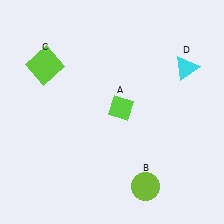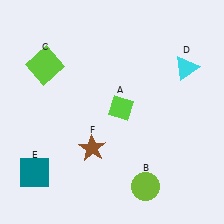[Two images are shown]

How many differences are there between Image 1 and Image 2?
There are 2 differences between the two images.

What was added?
A teal square (E), a brown star (F) were added in Image 2.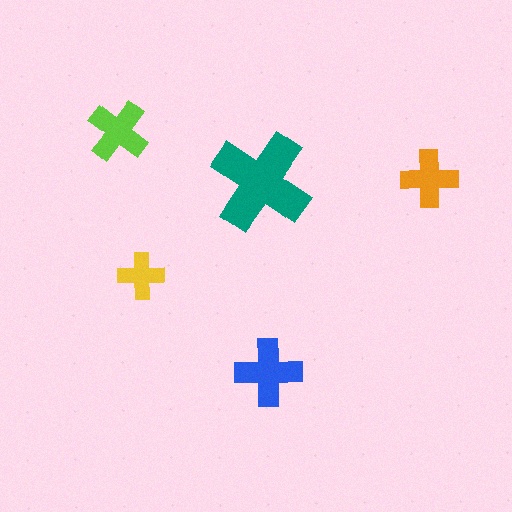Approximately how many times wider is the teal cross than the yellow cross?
About 2 times wider.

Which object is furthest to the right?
The orange cross is rightmost.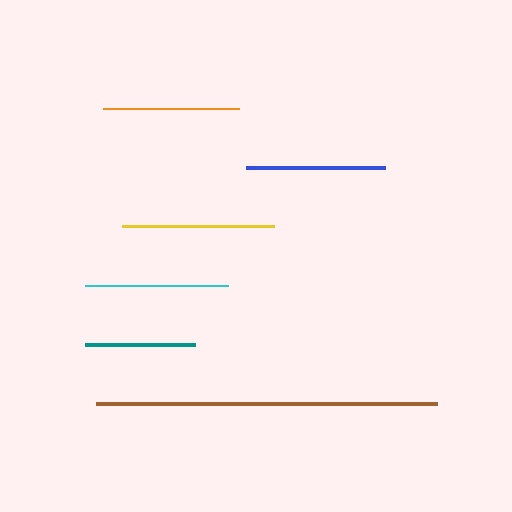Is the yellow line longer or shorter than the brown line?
The brown line is longer than the yellow line.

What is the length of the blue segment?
The blue segment is approximately 138 pixels long.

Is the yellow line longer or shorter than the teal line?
The yellow line is longer than the teal line.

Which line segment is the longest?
The brown line is the longest at approximately 341 pixels.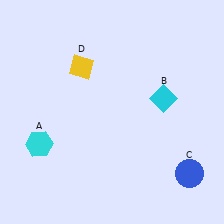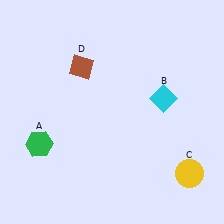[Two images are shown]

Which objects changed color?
A changed from cyan to green. C changed from blue to yellow. D changed from yellow to brown.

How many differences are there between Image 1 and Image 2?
There are 3 differences between the two images.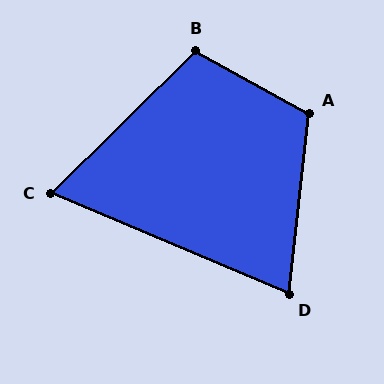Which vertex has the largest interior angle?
A, at approximately 112 degrees.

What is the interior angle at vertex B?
Approximately 107 degrees (obtuse).